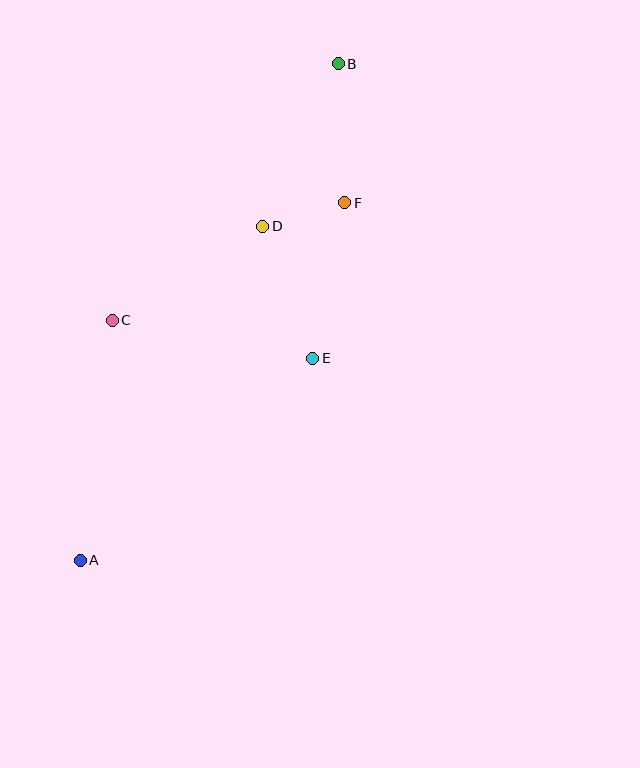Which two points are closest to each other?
Points D and F are closest to each other.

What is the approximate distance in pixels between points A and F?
The distance between A and F is approximately 445 pixels.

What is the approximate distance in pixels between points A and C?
The distance between A and C is approximately 242 pixels.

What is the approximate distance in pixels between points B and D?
The distance between B and D is approximately 179 pixels.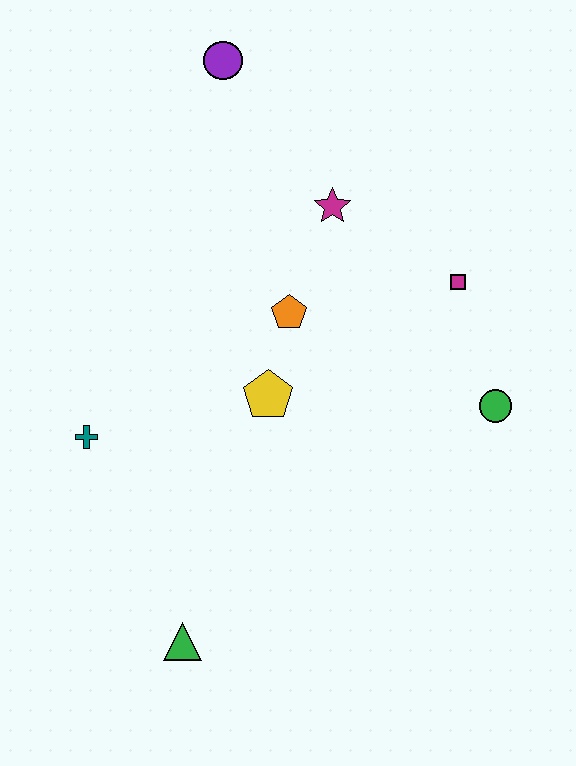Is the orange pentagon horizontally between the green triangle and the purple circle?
No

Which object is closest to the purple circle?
The magenta star is closest to the purple circle.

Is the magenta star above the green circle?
Yes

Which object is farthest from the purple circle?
The green triangle is farthest from the purple circle.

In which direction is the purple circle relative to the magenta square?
The purple circle is to the left of the magenta square.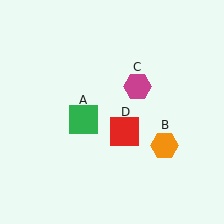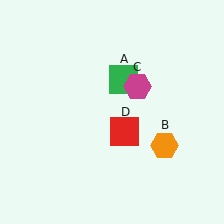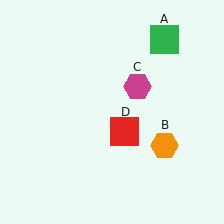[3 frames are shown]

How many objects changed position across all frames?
1 object changed position: green square (object A).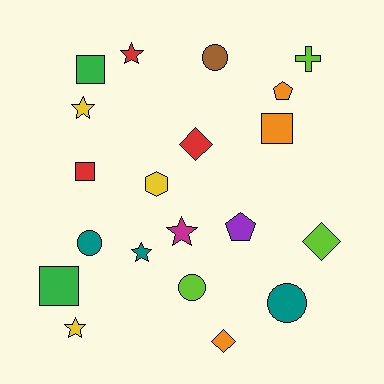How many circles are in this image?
There are 4 circles.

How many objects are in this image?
There are 20 objects.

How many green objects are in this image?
There are 2 green objects.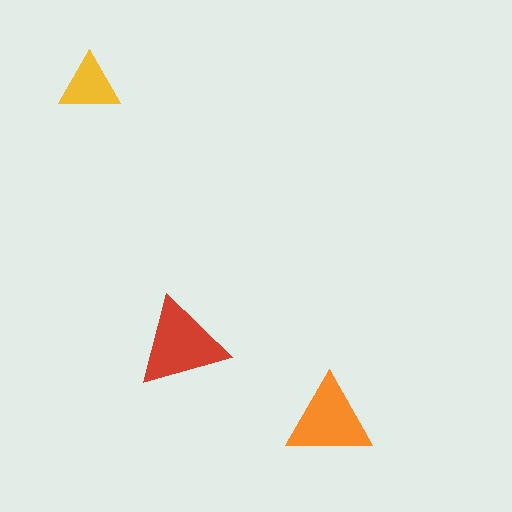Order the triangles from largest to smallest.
the red one, the orange one, the yellow one.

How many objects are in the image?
There are 3 objects in the image.